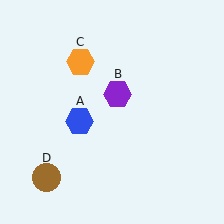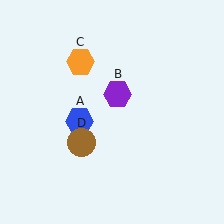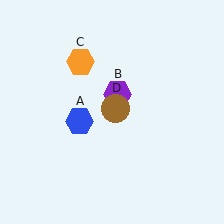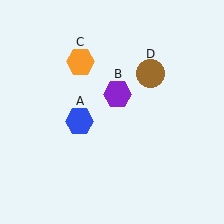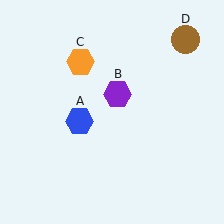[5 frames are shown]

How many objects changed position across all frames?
1 object changed position: brown circle (object D).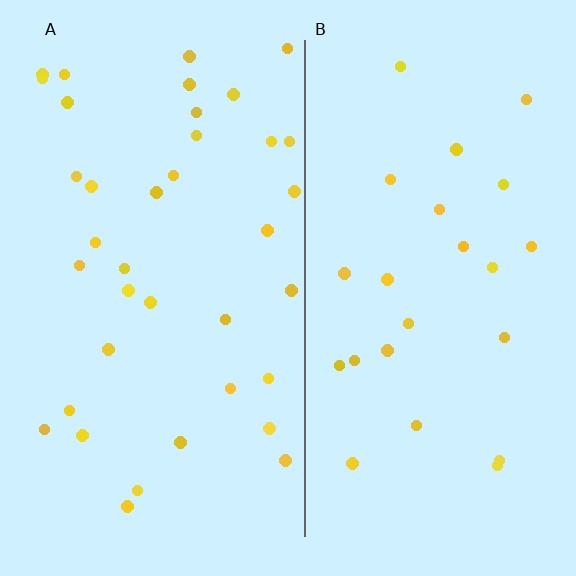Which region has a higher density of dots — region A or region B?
A (the left).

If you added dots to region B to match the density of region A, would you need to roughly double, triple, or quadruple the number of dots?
Approximately double.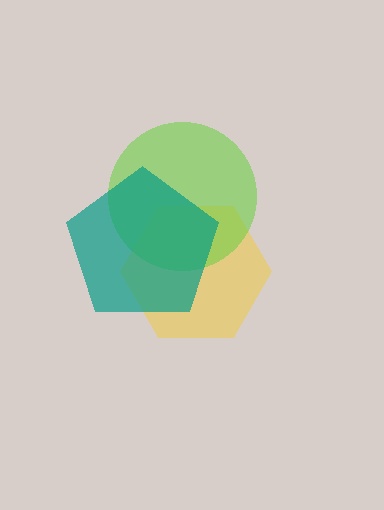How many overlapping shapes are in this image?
There are 3 overlapping shapes in the image.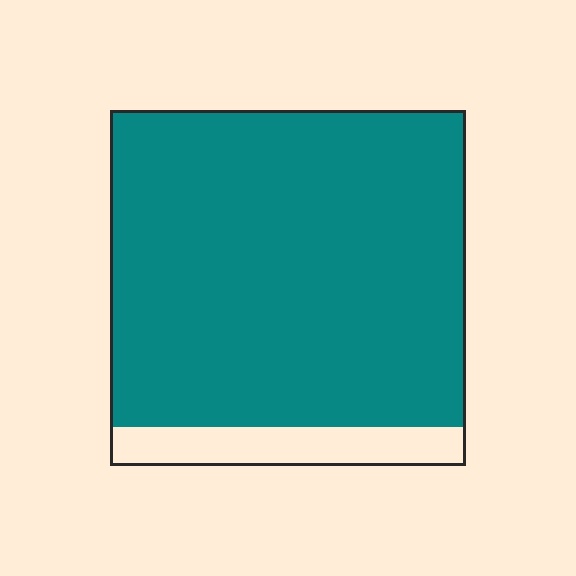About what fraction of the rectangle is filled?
About nine tenths (9/10).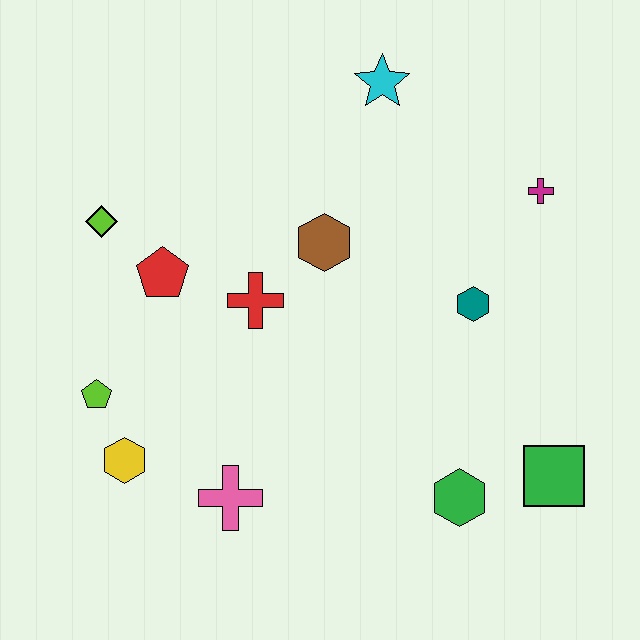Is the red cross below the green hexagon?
No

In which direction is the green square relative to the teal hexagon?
The green square is below the teal hexagon.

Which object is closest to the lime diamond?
The red pentagon is closest to the lime diamond.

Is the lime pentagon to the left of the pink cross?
Yes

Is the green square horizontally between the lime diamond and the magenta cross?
No